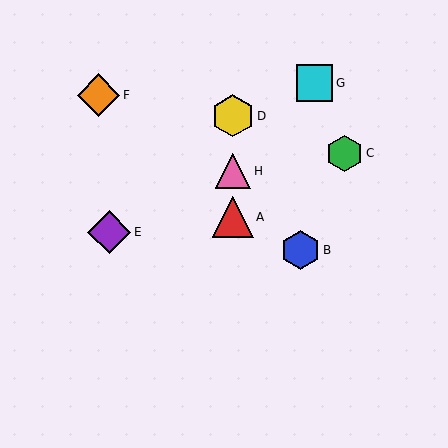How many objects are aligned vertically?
3 objects (A, D, H) are aligned vertically.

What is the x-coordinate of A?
Object A is at x≈233.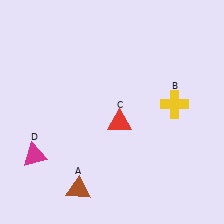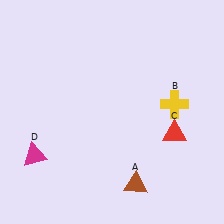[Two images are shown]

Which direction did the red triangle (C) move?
The red triangle (C) moved right.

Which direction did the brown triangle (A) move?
The brown triangle (A) moved right.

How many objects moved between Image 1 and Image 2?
2 objects moved between the two images.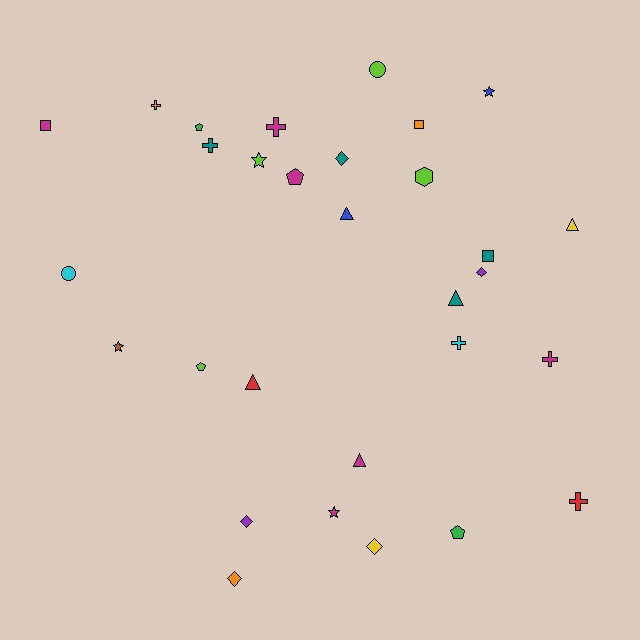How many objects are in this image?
There are 30 objects.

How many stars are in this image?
There are 4 stars.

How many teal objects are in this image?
There are 4 teal objects.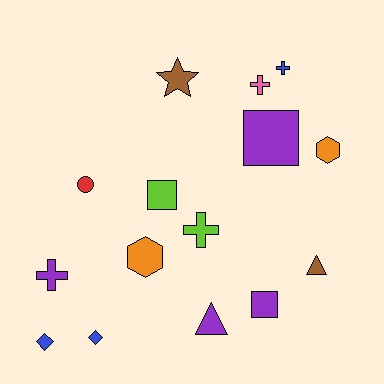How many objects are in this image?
There are 15 objects.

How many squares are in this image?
There are 3 squares.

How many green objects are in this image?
There are no green objects.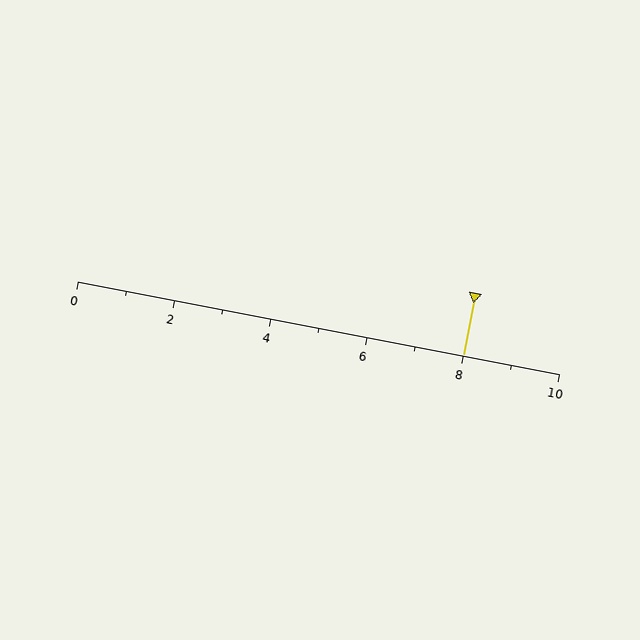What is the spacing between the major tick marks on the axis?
The major ticks are spaced 2 apart.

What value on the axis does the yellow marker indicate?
The marker indicates approximately 8.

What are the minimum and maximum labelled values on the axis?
The axis runs from 0 to 10.